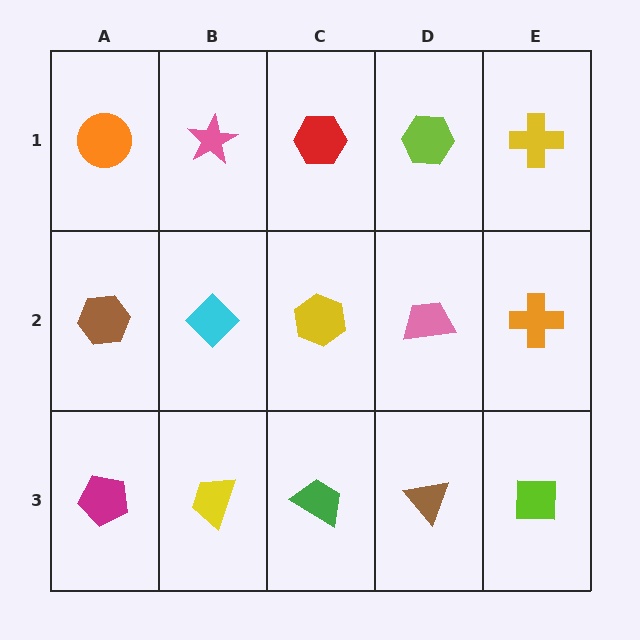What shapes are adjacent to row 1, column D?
A pink trapezoid (row 2, column D), a red hexagon (row 1, column C), a yellow cross (row 1, column E).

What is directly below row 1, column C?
A yellow hexagon.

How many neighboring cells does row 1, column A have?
2.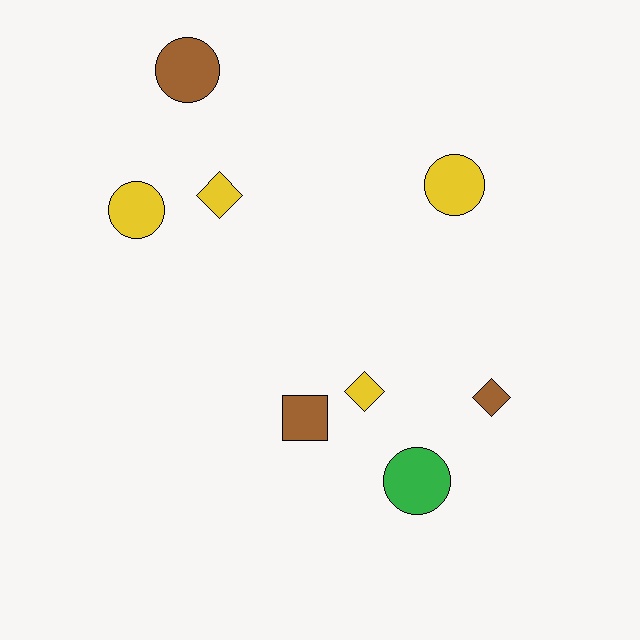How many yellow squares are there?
There are no yellow squares.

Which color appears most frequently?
Yellow, with 4 objects.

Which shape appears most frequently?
Circle, with 4 objects.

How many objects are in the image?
There are 8 objects.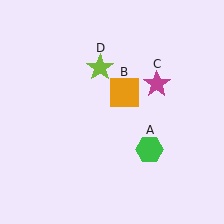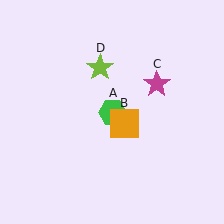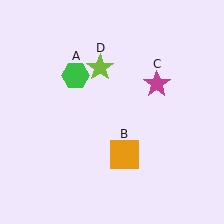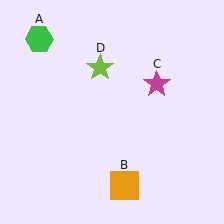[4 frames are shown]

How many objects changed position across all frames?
2 objects changed position: green hexagon (object A), orange square (object B).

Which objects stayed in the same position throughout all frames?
Magenta star (object C) and lime star (object D) remained stationary.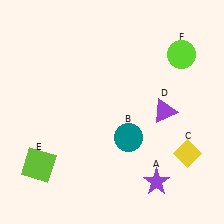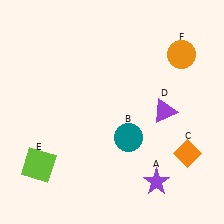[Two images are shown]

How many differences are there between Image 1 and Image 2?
There are 2 differences between the two images.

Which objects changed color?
C changed from yellow to orange. F changed from lime to orange.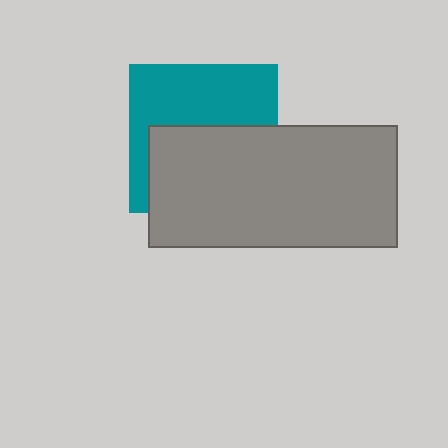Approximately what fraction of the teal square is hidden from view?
Roughly 52% of the teal square is hidden behind the gray rectangle.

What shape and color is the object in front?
The object in front is a gray rectangle.